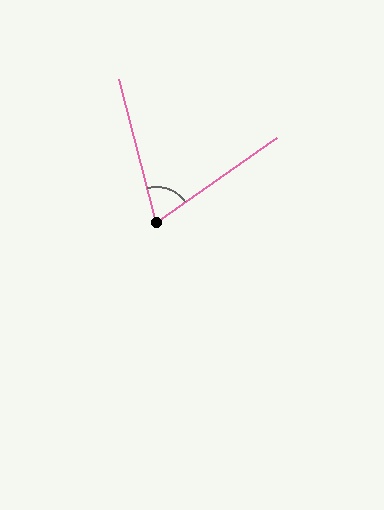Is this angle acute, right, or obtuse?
It is acute.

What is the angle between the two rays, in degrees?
Approximately 69 degrees.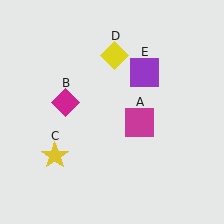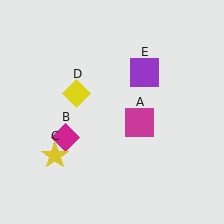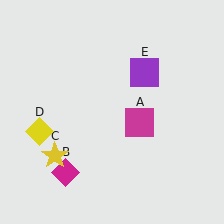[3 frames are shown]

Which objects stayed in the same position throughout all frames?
Magenta square (object A) and yellow star (object C) and purple square (object E) remained stationary.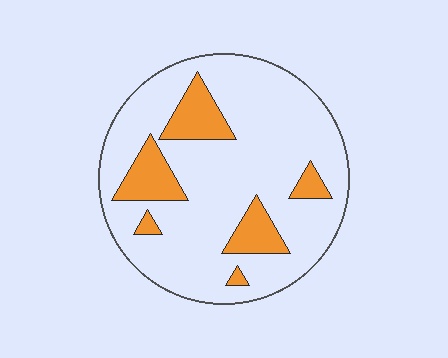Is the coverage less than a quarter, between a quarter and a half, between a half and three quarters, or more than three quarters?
Less than a quarter.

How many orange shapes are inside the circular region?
6.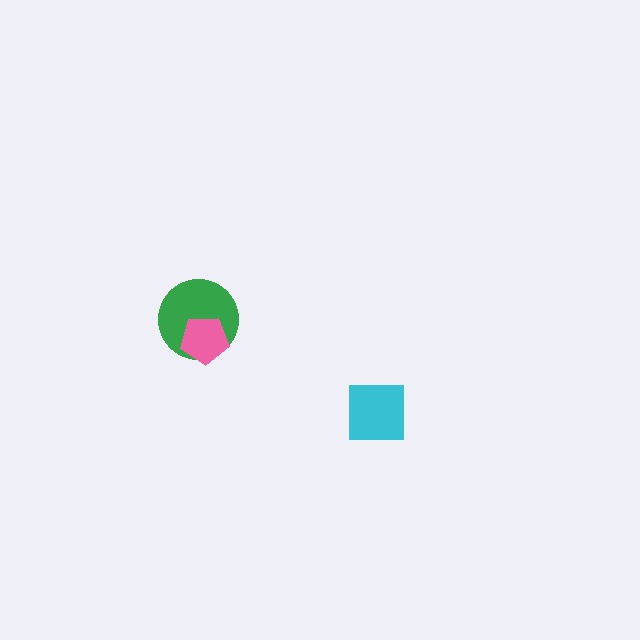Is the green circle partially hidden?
Yes, it is partially covered by another shape.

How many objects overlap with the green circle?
1 object overlaps with the green circle.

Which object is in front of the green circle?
The pink pentagon is in front of the green circle.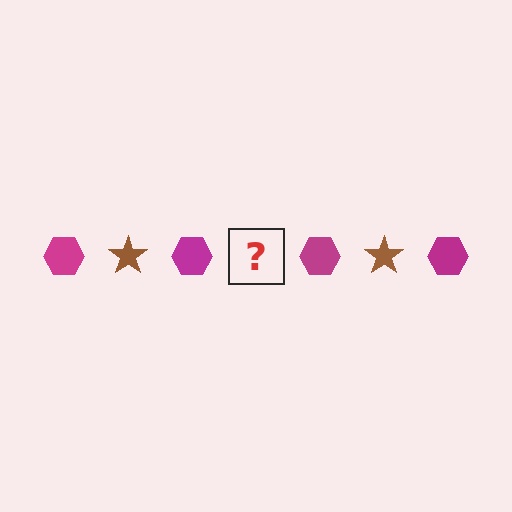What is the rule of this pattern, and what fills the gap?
The rule is that the pattern alternates between magenta hexagon and brown star. The gap should be filled with a brown star.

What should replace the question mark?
The question mark should be replaced with a brown star.